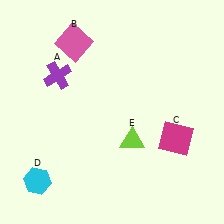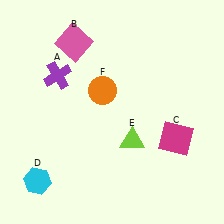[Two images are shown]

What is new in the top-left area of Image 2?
An orange circle (F) was added in the top-left area of Image 2.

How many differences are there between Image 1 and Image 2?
There is 1 difference between the two images.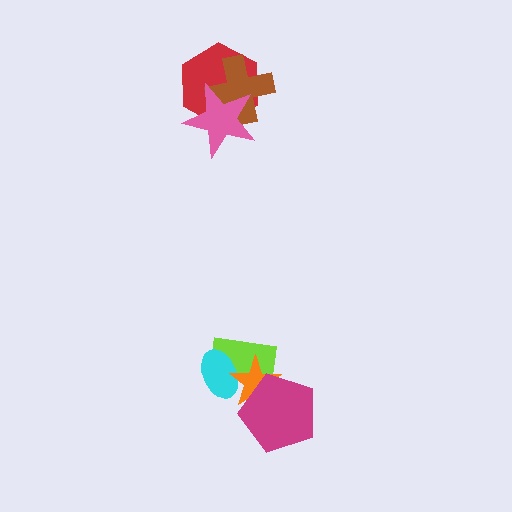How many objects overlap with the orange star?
3 objects overlap with the orange star.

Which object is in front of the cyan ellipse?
The orange star is in front of the cyan ellipse.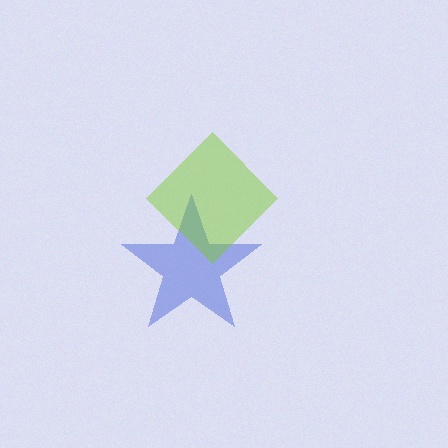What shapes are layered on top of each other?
The layered shapes are: a blue star, a lime diamond.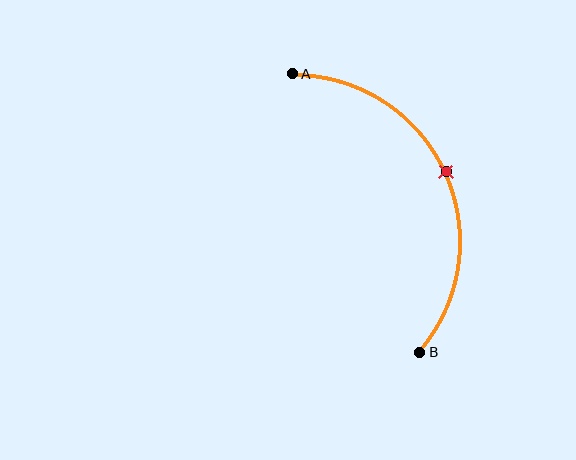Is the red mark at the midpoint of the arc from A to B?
Yes. The red mark lies on the arc at equal arc-length from both A and B — it is the arc midpoint.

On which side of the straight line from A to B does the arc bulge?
The arc bulges to the right of the straight line connecting A and B.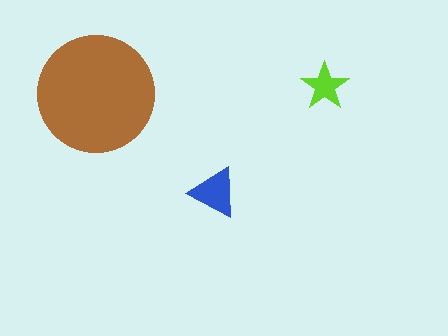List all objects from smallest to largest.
The lime star, the blue triangle, the brown circle.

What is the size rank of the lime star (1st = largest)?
3rd.